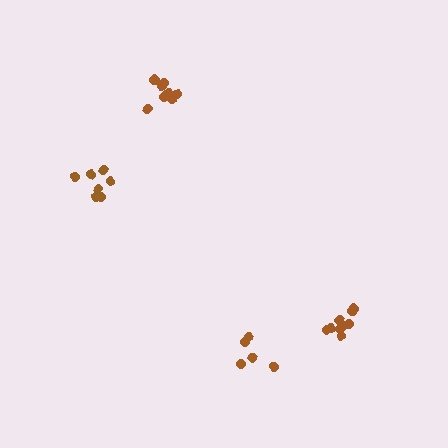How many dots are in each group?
Group 1: 10 dots, Group 2: 9 dots, Group 3: 5 dots, Group 4: 7 dots (31 total).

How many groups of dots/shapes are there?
There are 4 groups.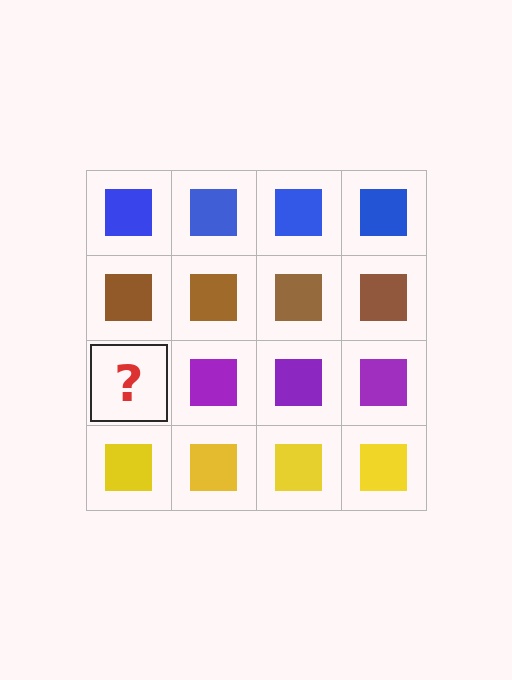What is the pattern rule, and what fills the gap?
The rule is that each row has a consistent color. The gap should be filled with a purple square.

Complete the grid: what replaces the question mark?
The question mark should be replaced with a purple square.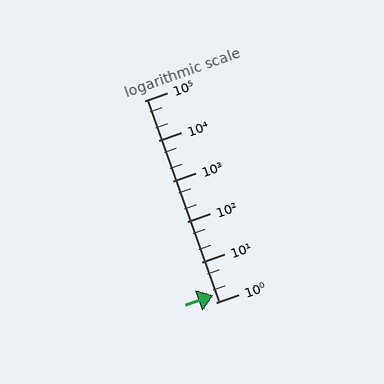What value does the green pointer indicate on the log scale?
The pointer indicates approximately 1.5.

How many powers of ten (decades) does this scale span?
The scale spans 5 decades, from 1 to 100000.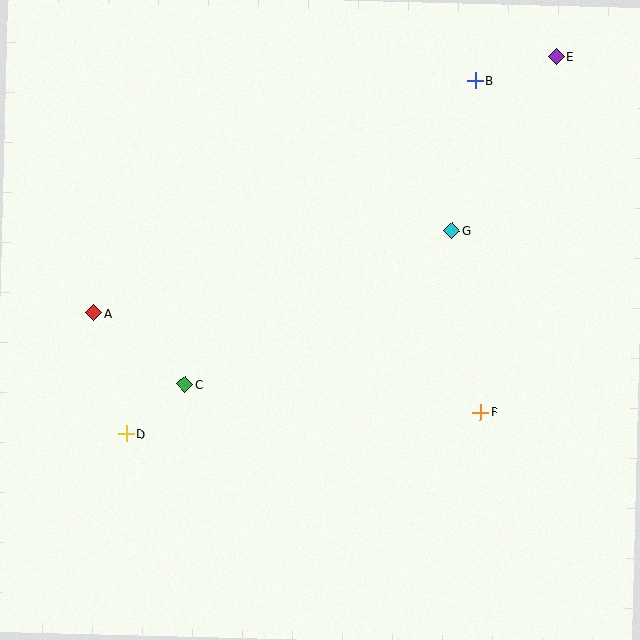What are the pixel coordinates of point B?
Point B is at (475, 81).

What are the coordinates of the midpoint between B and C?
The midpoint between B and C is at (330, 232).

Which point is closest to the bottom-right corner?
Point F is closest to the bottom-right corner.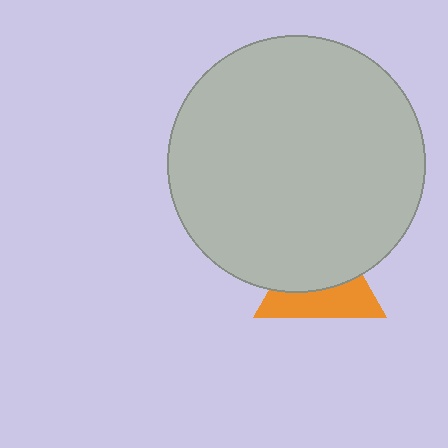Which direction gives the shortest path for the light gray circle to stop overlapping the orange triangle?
Moving up gives the shortest separation.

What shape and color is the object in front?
The object in front is a light gray circle.